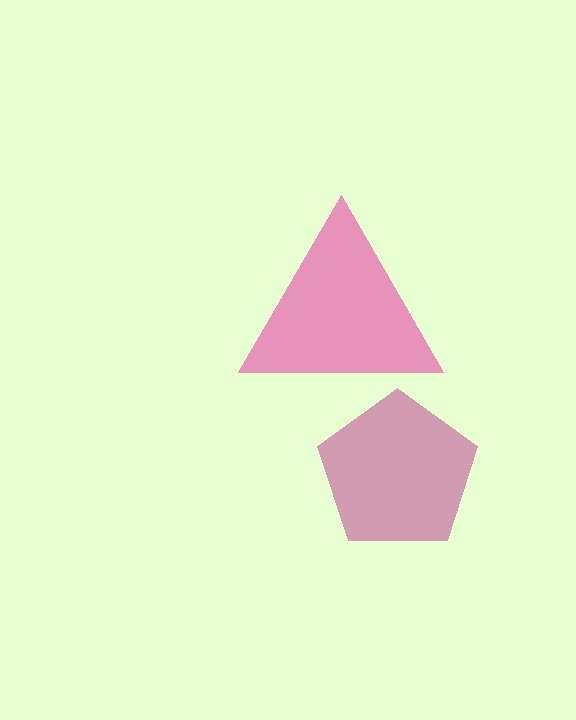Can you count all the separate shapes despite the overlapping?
Yes, there are 2 separate shapes.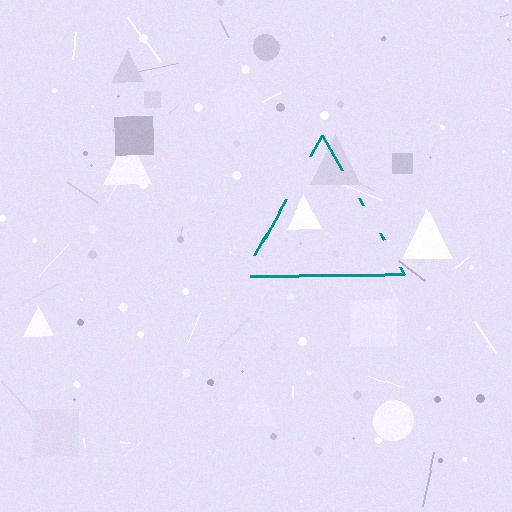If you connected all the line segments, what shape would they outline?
They would outline a triangle.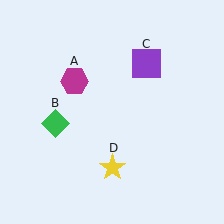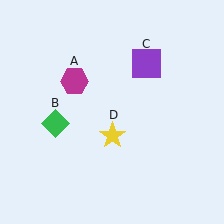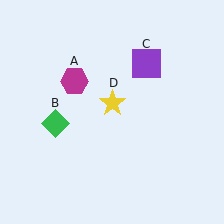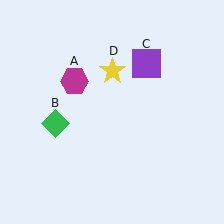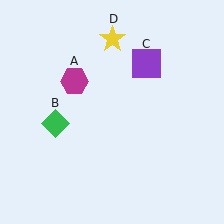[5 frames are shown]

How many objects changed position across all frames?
1 object changed position: yellow star (object D).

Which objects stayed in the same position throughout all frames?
Magenta hexagon (object A) and green diamond (object B) and purple square (object C) remained stationary.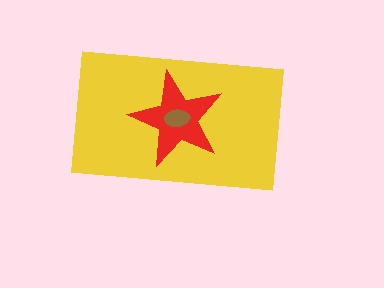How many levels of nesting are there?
3.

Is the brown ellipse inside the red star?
Yes.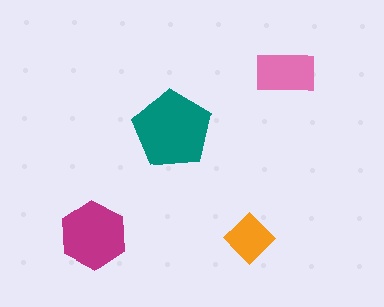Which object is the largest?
The teal pentagon.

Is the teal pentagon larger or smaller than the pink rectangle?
Larger.